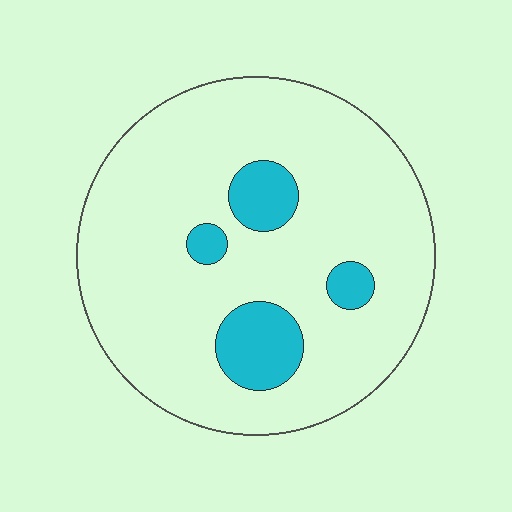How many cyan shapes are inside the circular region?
4.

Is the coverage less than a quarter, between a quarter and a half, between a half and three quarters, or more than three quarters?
Less than a quarter.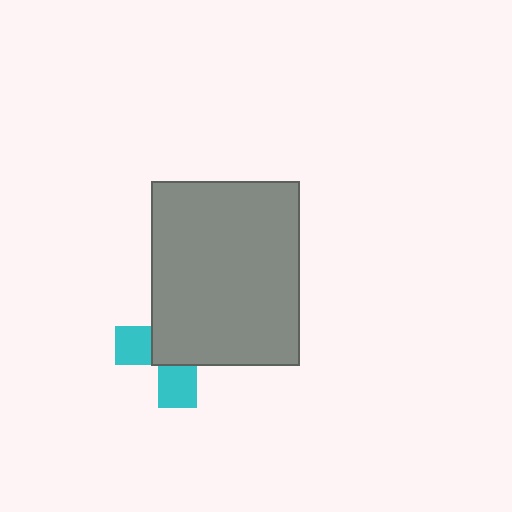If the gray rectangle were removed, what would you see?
You would see the complete cyan cross.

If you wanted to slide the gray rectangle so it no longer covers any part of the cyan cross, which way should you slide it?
Slide it toward the upper-right — that is the most direct way to separate the two shapes.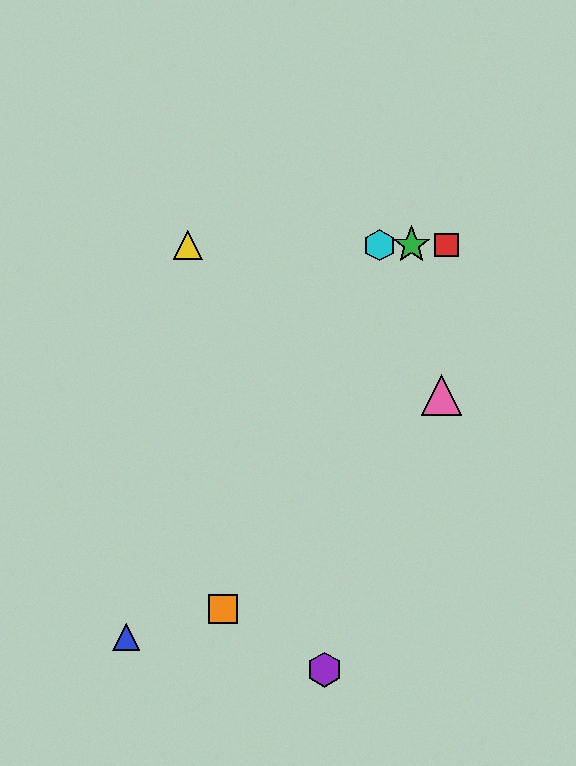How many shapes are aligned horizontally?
4 shapes (the red square, the green star, the yellow triangle, the cyan hexagon) are aligned horizontally.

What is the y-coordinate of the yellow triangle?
The yellow triangle is at y≈245.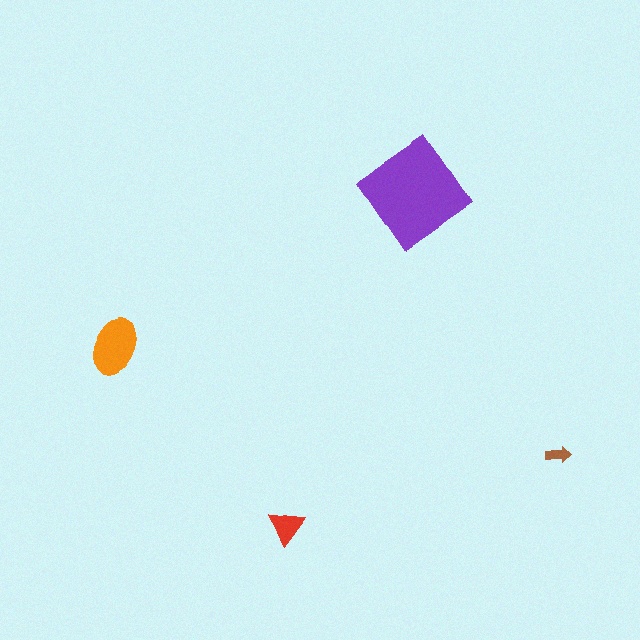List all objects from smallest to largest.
The brown arrow, the red triangle, the orange ellipse, the purple diamond.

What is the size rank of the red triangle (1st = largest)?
3rd.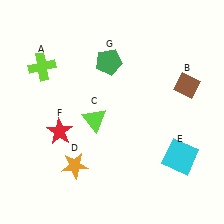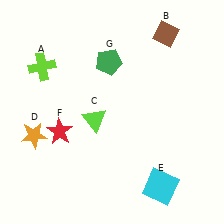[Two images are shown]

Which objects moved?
The objects that moved are: the brown diamond (B), the orange star (D), the cyan square (E).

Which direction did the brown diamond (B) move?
The brown diamond (B) moved up.